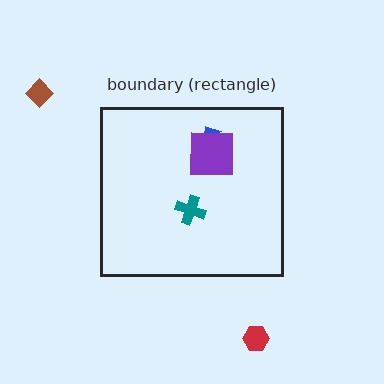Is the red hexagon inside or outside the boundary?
Outside.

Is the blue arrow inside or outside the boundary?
Inside.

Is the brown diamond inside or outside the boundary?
Outside.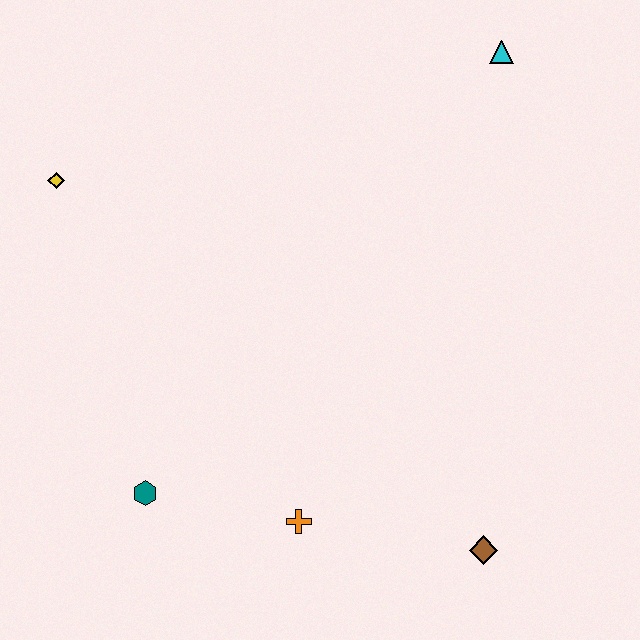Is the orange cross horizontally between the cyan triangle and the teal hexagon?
Yes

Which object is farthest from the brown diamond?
The yellow diamond is farthest from the brown diamond.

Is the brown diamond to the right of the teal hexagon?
Yes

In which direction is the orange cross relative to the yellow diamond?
The orange cross is below the yellow diamond.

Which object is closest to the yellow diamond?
The teal hexagon is closest to the yellow diamond.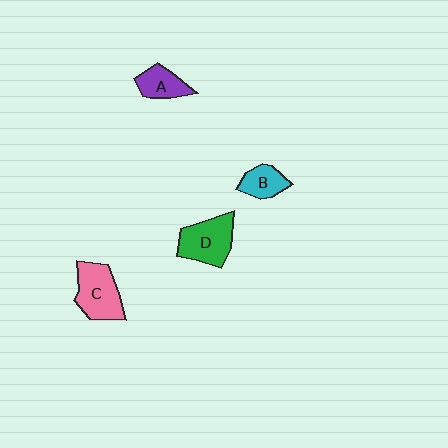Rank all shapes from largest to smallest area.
From largest to smallest: C (pink), D (green), A (purple), B (cyan).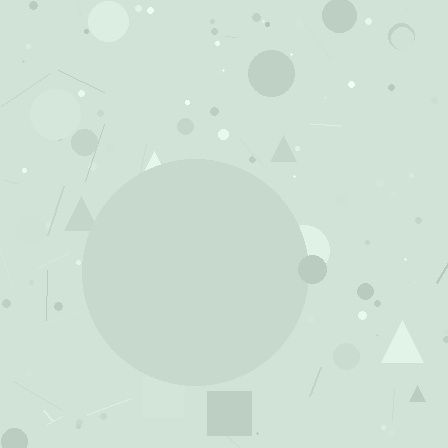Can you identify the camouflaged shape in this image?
The camouflaged shape is a circle.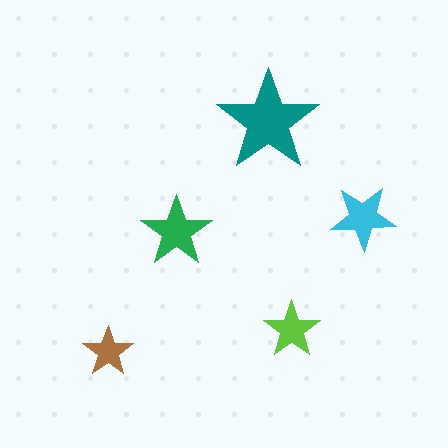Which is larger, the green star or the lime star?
The green one.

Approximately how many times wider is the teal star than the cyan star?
About 1.5 times wider.